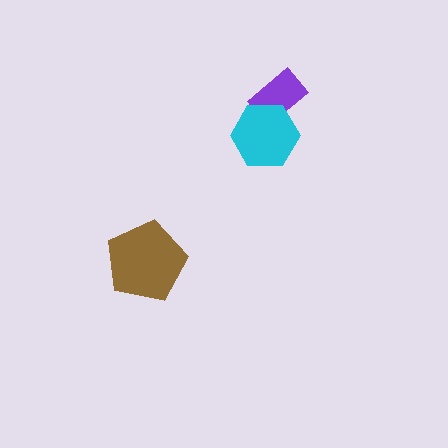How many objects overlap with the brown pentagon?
0 objects overlap with the brown pentagon.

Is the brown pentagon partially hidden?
No, no other shape covers it.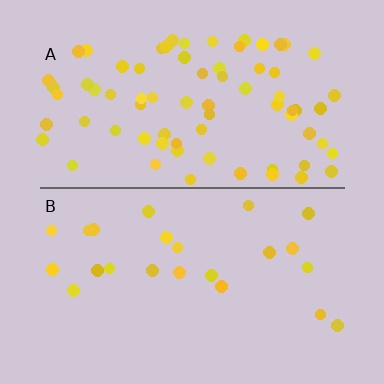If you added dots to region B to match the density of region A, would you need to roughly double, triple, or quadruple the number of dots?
Approximately triple.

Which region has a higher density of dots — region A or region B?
A (the top).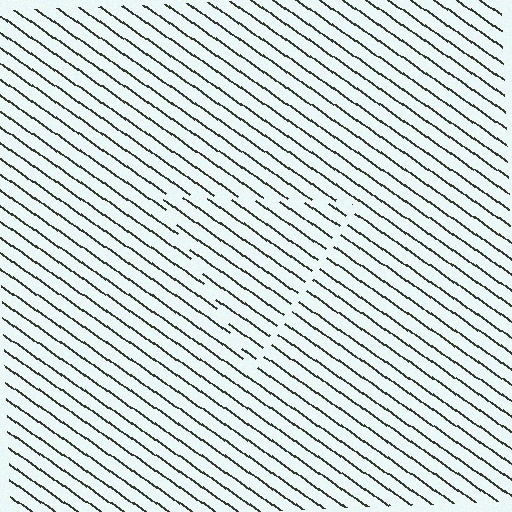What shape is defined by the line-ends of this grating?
An illusory triangle. The interior of the shape contains the same grating, shifted by half a period — the contour is defined by the phase discontinuity where line-ends from the inner and outer gratings abut.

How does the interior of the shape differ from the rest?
The interior of the shape contains the same grating, shifted by half a period — the contour is defined by the phase discontinuity where line-ends from the inner and outer gratings abut.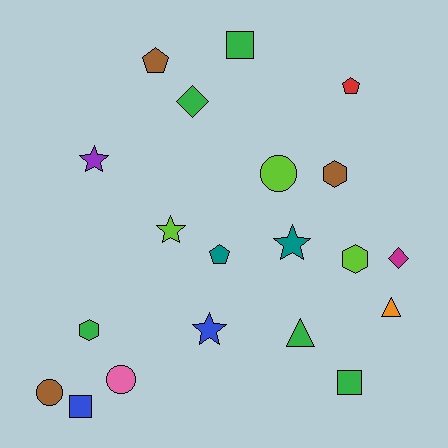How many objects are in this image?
There are 20 objects.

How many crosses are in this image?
There are no crosses.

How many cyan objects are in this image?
There are no cyan objects.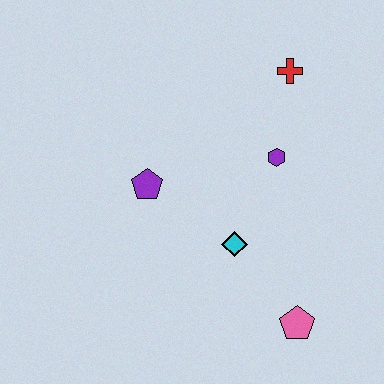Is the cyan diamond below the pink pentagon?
No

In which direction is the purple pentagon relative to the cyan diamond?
The purple pentagon is to the left of the cyan diamond.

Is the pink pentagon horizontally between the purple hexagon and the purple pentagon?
No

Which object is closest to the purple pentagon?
The cyan diamond is closest to the purple pentagon.